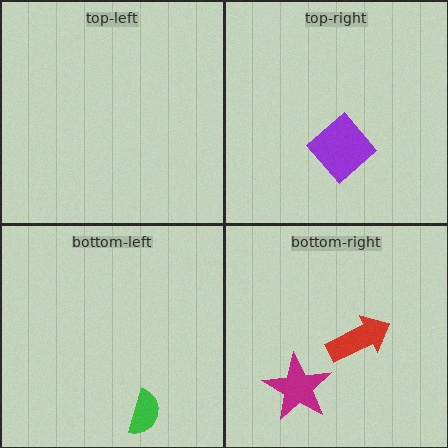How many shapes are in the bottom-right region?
2.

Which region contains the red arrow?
The bottom-right region.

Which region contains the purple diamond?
The top-right region.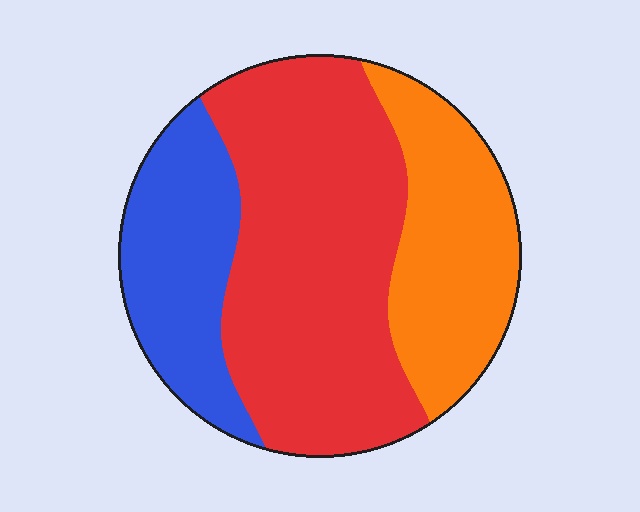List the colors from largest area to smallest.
From largest to smallest: red, orange, blue.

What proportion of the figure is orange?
Orange covers roughly 25% of the figure.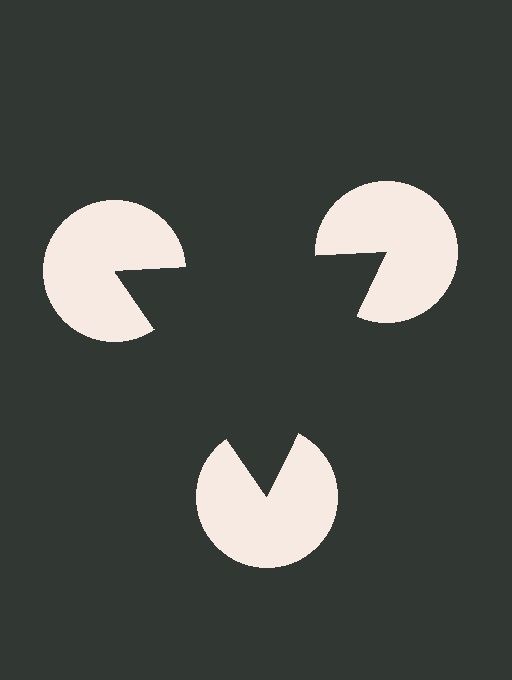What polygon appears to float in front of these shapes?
An illusory triangle — its edges are inferred from the aligned wedge cuts in the pac-man discs, not physically drawn.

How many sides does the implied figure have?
3 sides.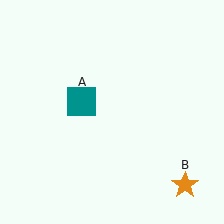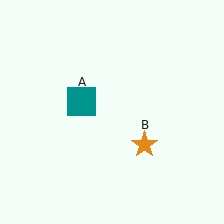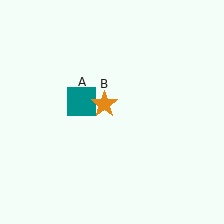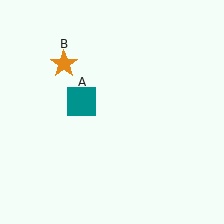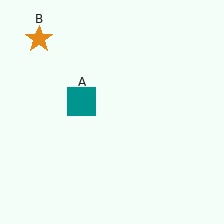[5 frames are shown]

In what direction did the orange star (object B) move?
The orange star (object B) moved up and to the left.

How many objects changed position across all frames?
1 object changed position: orange star (object B).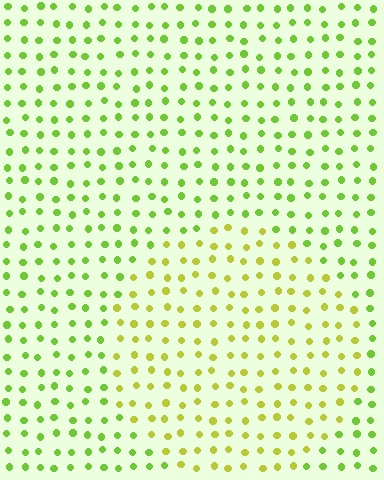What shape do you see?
I see a circle.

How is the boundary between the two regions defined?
The boundary is defined purely by a slight shift in hue (about 30 degrees). Spacing, size, and orientation are identical on both sides.